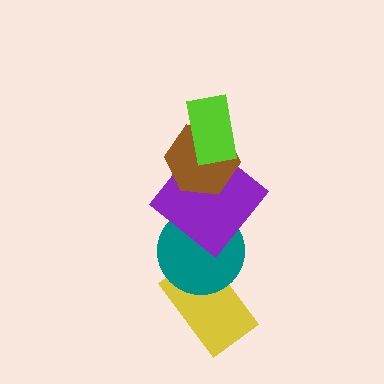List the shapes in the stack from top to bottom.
From top to bottom: the lime rectangle, the brown hexagon, the purple diamond, the teal circle, the yellow rectangle.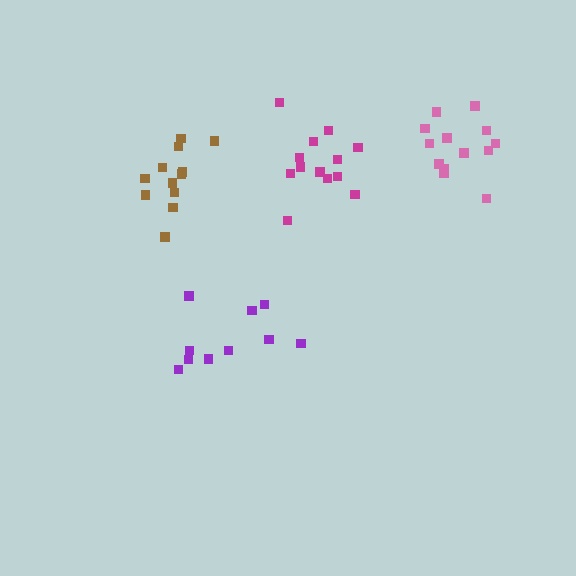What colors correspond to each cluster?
The clusters are colored: purple, magenta, pink, brown.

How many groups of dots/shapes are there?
There are 4 groups.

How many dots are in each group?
Group 1: 10 dots, Group 2: 13 dots, Group 3: 13 dots, Group 4: 12 dots (48 total).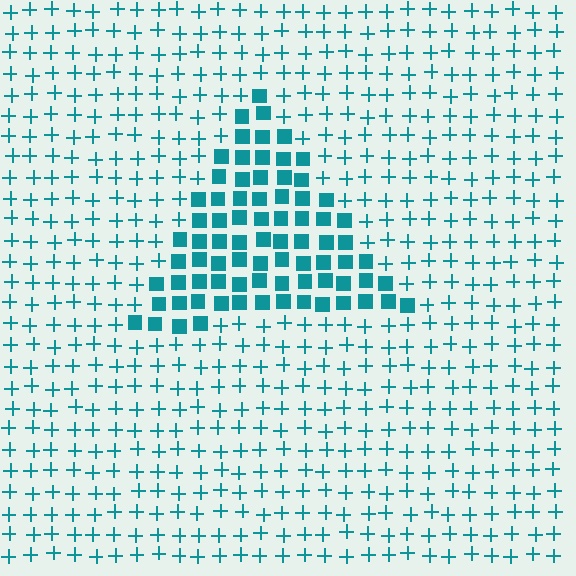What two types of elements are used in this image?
The image uses squares inside the triangle region and plus signs outside it.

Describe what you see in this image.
The image is filled with small teal elements arranged in a uniform grid. A triangle-shaped region contains squares, while the surrounding area contains plus signs. The boundary is defined purely by the change in element shape.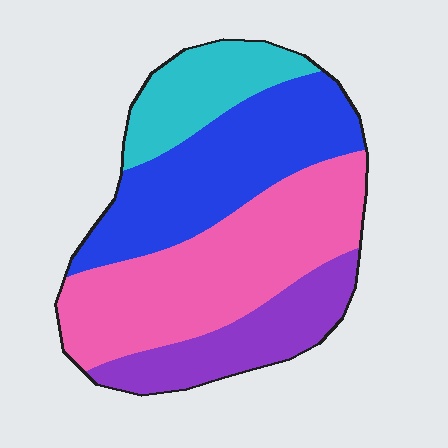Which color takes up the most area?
Pink, at roughly 40%.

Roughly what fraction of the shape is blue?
Blue covers 30% of the shape.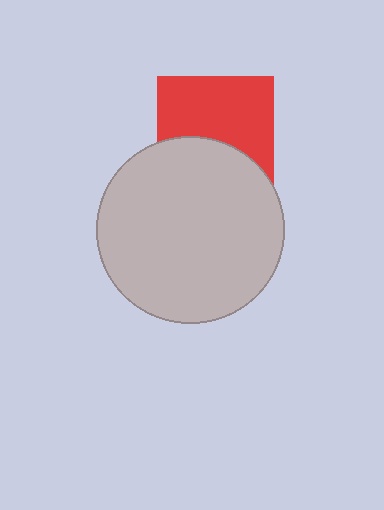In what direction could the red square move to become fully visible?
The red square could move up. That would shift it out from behind the light gray circle entirely.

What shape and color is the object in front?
The object in front is a light gray circle.